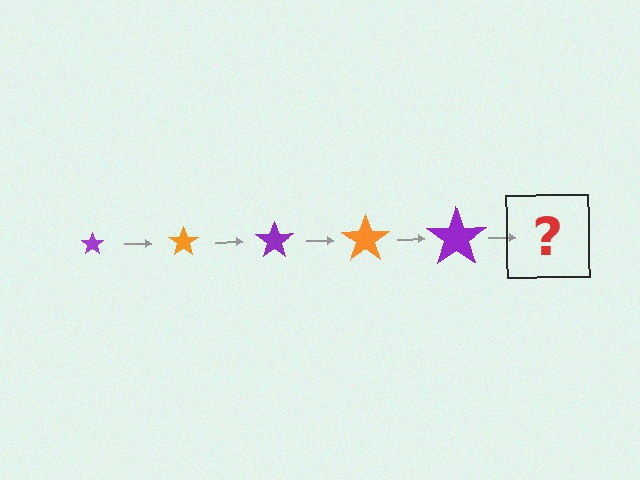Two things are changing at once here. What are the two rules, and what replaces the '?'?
The two rules are that the star grows larger each step and the color cycles through purple and orange. The '?' should be an orange star, larger than the previous one.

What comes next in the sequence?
The next element should be an orange star, larger than the previous one.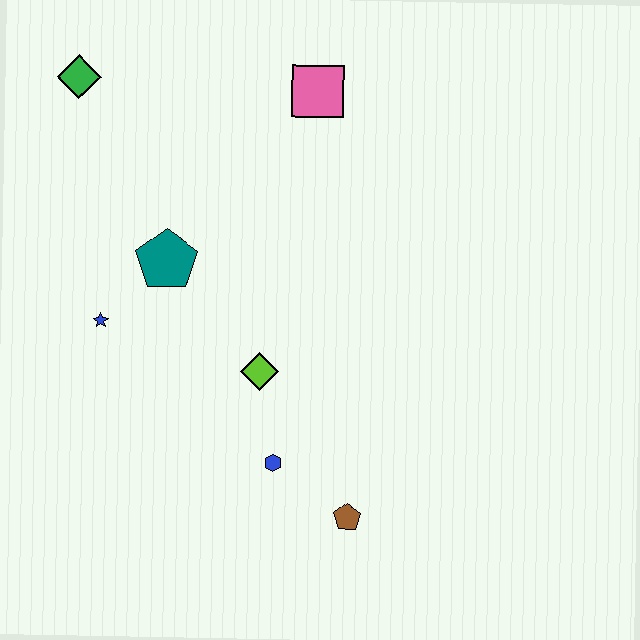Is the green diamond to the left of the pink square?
Yes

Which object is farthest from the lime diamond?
The green diamond is farthest from the lime diamond.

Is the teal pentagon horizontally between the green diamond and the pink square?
Yes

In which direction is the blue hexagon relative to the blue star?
The blue hexagon is to the right of the blue star.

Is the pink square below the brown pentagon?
No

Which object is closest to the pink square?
The teal pentagon is closest to the pink square.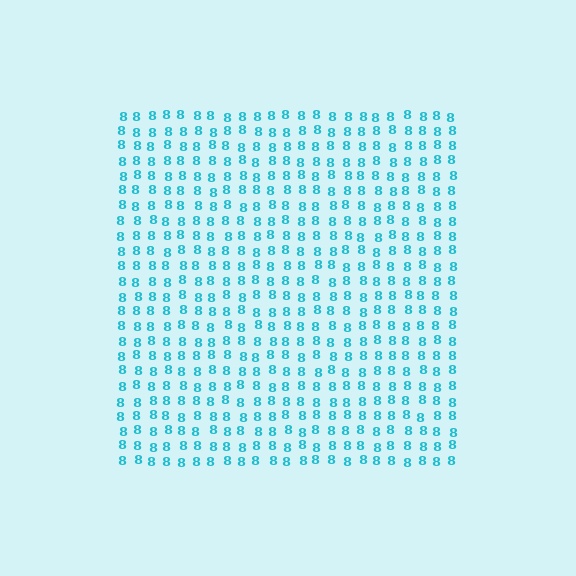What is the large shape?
The large shape is a square.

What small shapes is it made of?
It is made of small digit 8's.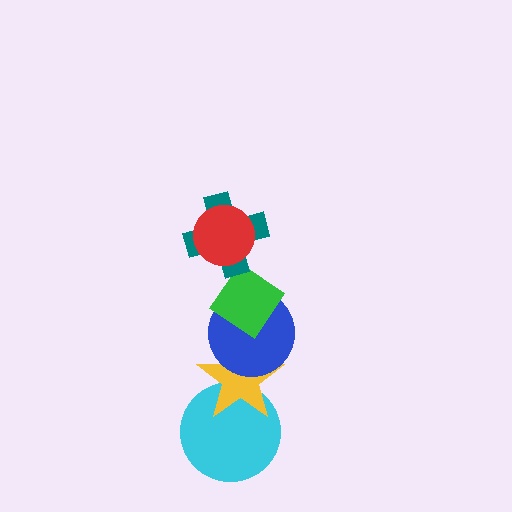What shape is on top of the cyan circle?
The yellow star is on top of the cyan circle.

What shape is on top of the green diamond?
The teal cross is on top of the green diamond.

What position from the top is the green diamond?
The green diamond is 3rd from the top.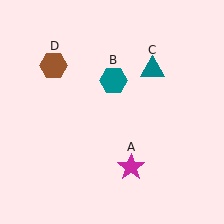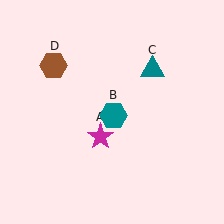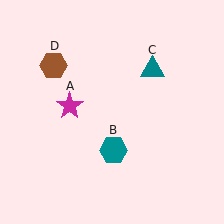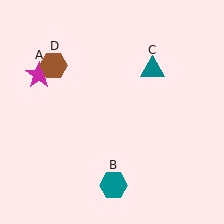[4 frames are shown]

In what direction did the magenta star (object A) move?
The magenta star (object A) moved up and to the left.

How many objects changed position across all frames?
2 objects changed position: magenta star (object A), teal hexagon (object B).